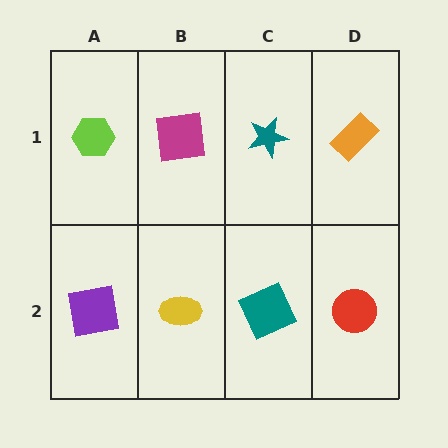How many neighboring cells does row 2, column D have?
2.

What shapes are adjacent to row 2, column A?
A lime hexagon (row 1, column A), a yellow ellipse (row 2, column B).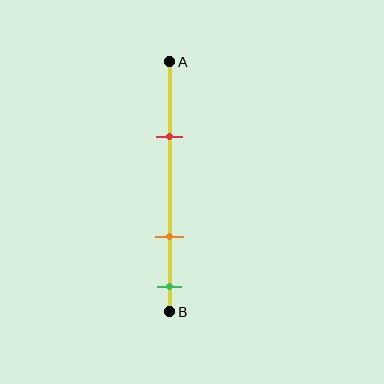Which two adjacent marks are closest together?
The orange and green marks are the closest adjacent pair.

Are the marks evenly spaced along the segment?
No, the marks are not evenly spaced.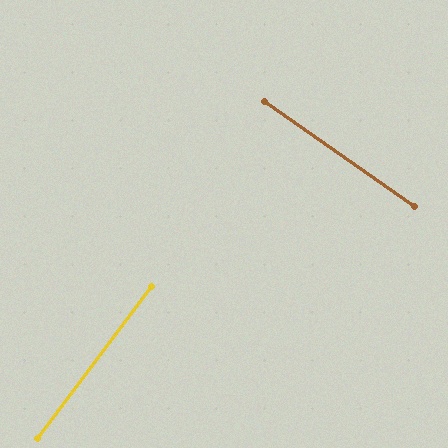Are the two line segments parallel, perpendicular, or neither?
Perpendicular — they meet at approximately 88°.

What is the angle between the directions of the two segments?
Approximately 88 degrees.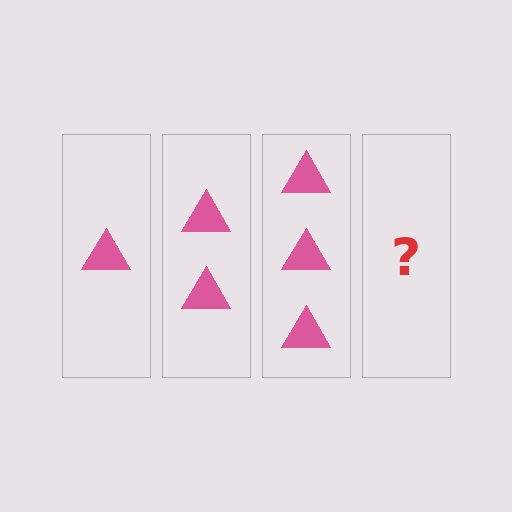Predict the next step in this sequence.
The next step is 4 triangles.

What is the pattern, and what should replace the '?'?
The pattern is that each step adds one more triangle. The '?' should be 4 triangles.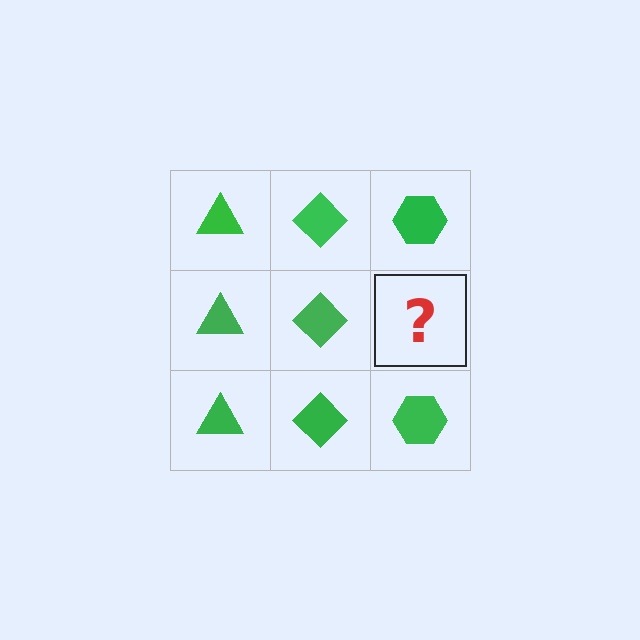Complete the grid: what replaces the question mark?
The question mark should be replaced with a green hexagon.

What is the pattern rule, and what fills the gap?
The rule is that each column has a consistent shape. The gap should be filled with a green hexagon.